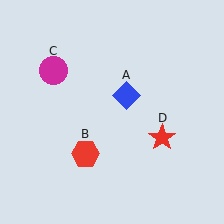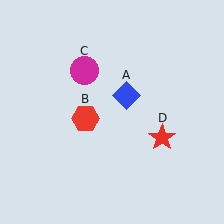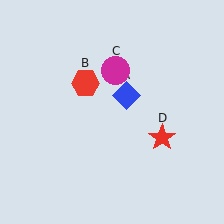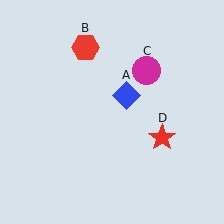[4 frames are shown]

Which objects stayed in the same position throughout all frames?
Blue diamond (object A) and red star (object D) remained stationary.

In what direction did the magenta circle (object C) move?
The magenta circle (object C) moved right.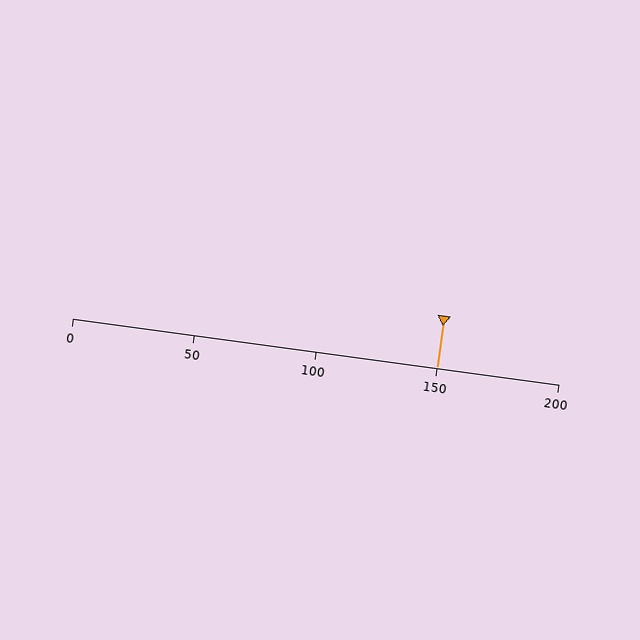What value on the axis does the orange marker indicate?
The marker indicates approximately 150.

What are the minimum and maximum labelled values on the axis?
The axis runs from 0 to 200.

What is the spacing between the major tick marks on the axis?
The major ticks are spaced 50 apart.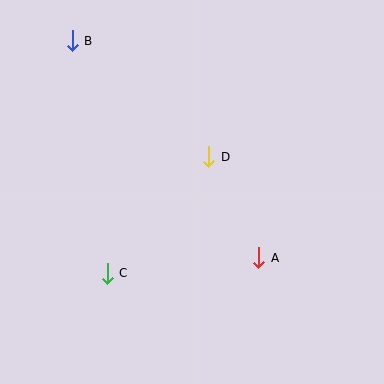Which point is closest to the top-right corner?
Point D is closest to the top-right corner.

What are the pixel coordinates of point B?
Point B is at (72, 41).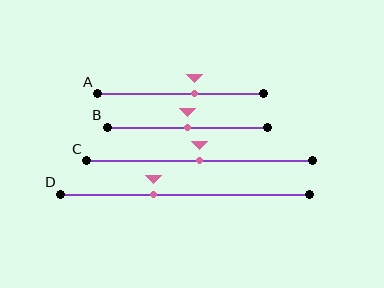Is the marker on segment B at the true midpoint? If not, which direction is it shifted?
Yes, the marker on segment B is at the true midpoint.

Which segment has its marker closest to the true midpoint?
Segment B has its marker closest to the true midpoint.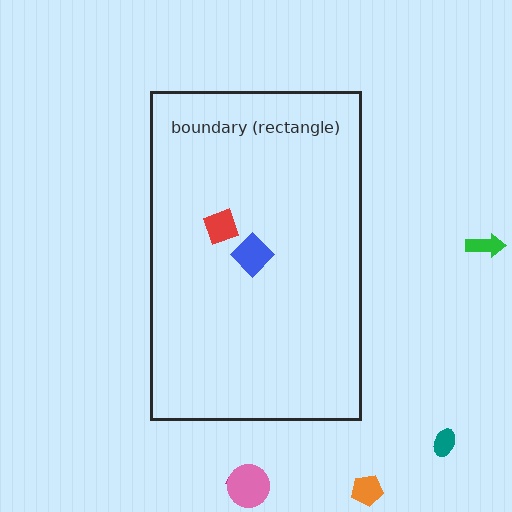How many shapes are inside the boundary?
2 inside, 5 outside.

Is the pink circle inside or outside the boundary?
Outside.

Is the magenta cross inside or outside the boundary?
Outside.